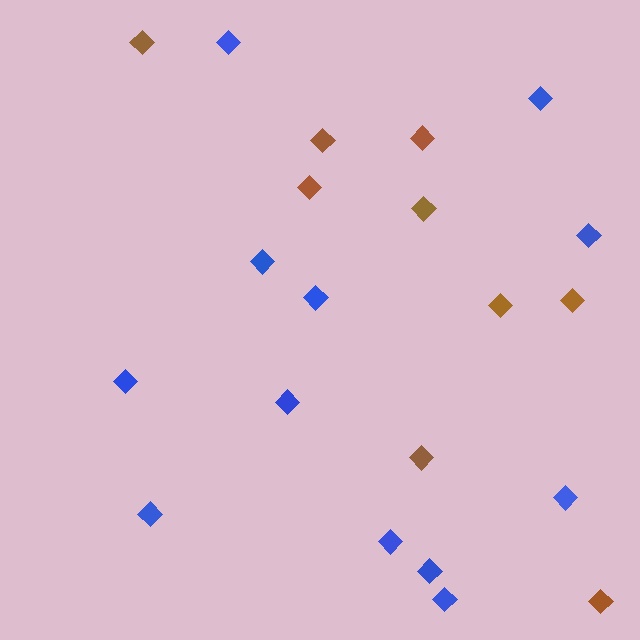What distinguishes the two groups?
There are 2 groups: one group of brown diamonds (9) and one group of blue diamonds (12).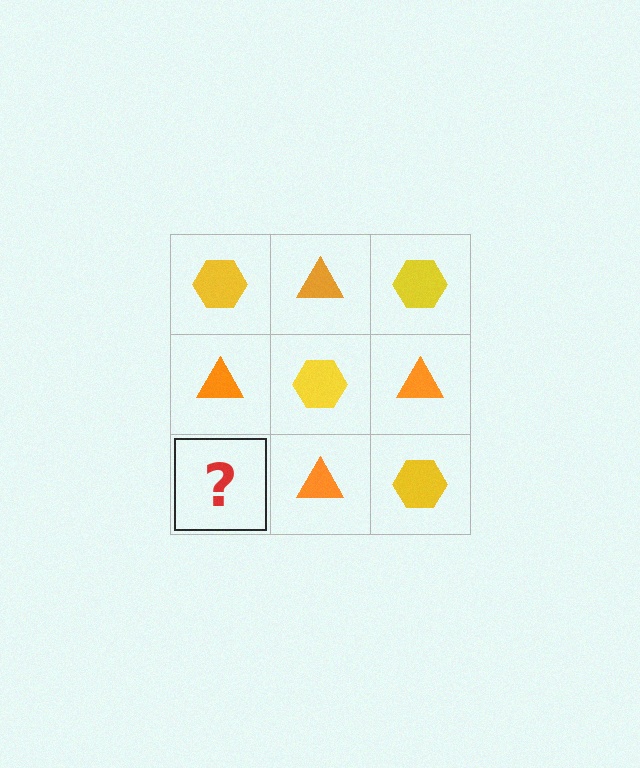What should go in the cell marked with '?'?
The missing cell should contain a yellow hexagon.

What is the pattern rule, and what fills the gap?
The rule is that it alternates yellow hexagon and orange triangle in a checkerboard pattern. The gap should be filled with a yellow hexagon.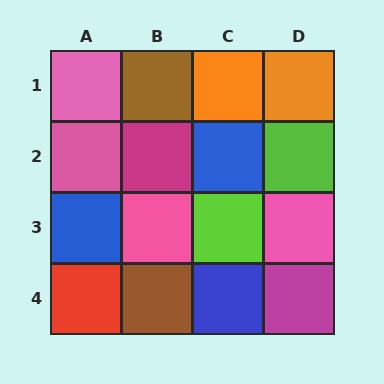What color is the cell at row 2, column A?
Pink.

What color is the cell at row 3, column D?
Pink.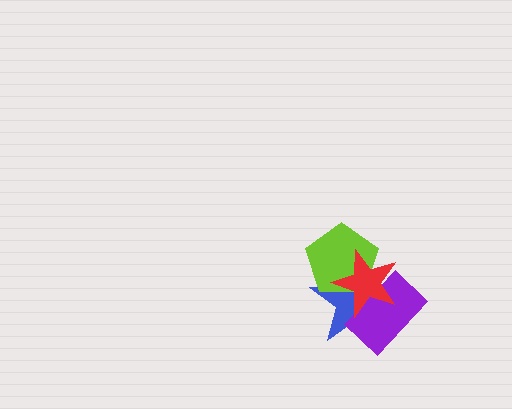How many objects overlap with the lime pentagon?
2 objects overlap with the lime pentagon.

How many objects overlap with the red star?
3 objects overlap with the red star.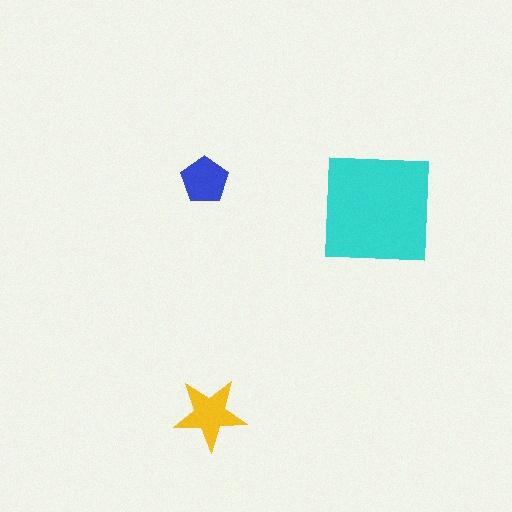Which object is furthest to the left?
The blue pentagon is leftmost.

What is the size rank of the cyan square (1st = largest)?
1st.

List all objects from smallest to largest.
The blue pentagon, the yellow star, the cyan square.